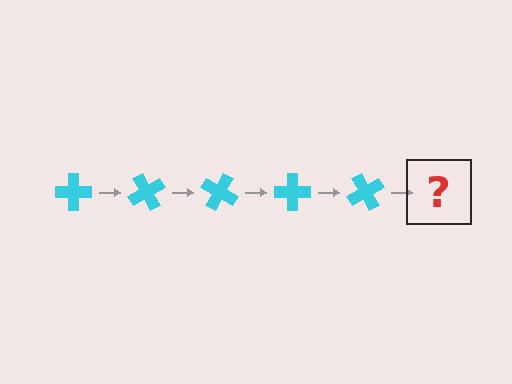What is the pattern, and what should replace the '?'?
The pattern is that the cross rotates 60 degrees each step. The '?' should be a cyan cross rotated 300 degrees.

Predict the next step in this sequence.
The next step is a cyan cross rotated 300 degrees.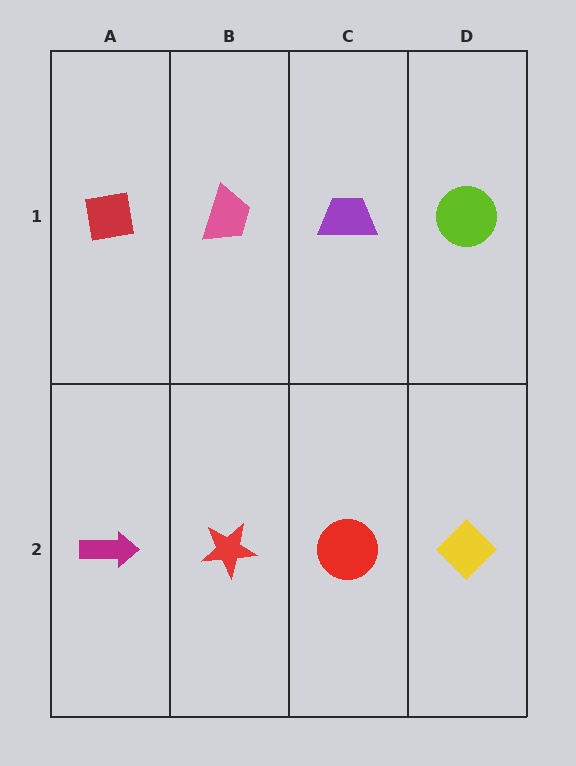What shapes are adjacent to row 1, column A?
A magenta arrow (row 2, column A), a pink trapezoid (row 1, column B).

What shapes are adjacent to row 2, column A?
A red square (row 1, column A), a red star (row 2, column B).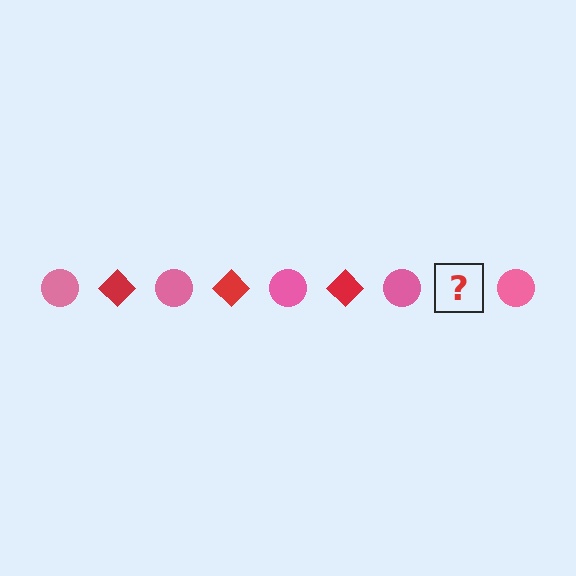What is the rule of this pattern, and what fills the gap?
The rule is that the pattern alternates between pink circle and red diamond. The gap should be filled with a red diamond.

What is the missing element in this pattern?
The missing element is a red diamond.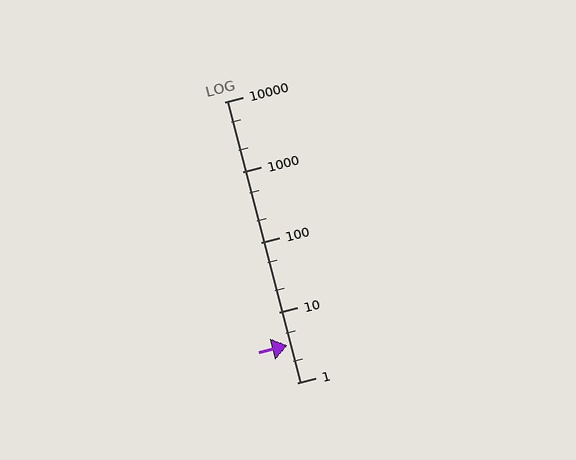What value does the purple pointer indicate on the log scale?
The pointer indicates approximately 3.4.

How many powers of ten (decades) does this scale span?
The scale spans 4 decades, from 1 to 10000.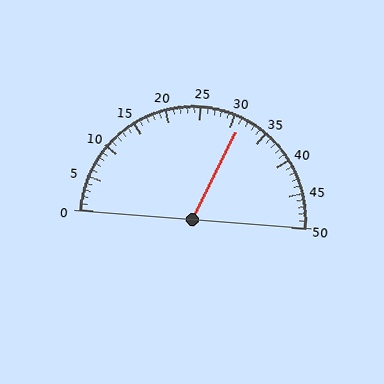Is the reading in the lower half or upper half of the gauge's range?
The reading is in the upper half of the range (0 to 50).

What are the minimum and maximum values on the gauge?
The gauge ranges from 0 to 50.